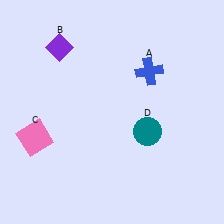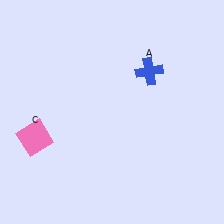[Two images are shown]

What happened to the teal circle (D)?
The teal circle (D) was removed in Image 2. It was in the bottom-right area of Image 1.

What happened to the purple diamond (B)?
The purple diamond (B) was removed in Image 2. It was in the top-left area of Image 1.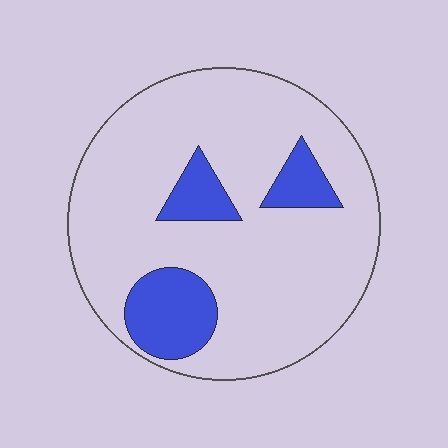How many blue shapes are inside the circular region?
3.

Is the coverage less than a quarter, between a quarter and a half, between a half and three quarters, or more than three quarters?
Less than a quarter.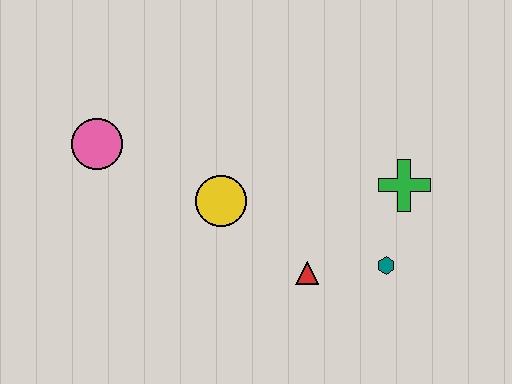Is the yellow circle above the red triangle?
Yes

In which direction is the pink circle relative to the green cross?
The pink circle is to the left of the green cross.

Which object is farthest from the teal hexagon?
The pink circle is farthest from the teal hexagon.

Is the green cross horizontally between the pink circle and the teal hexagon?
No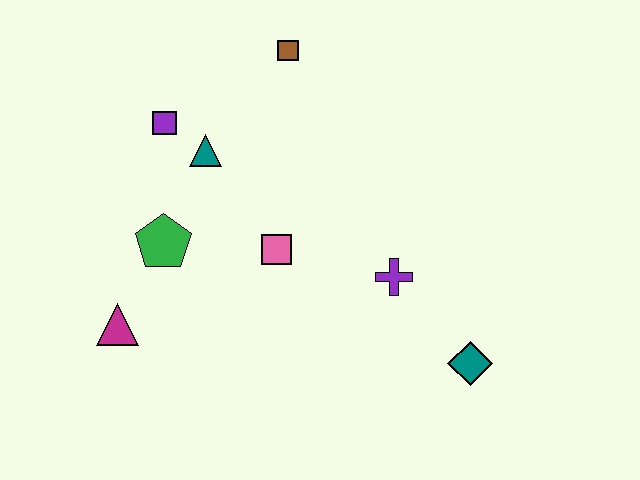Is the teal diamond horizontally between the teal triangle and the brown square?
No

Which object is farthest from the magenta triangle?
The teal diamond is farthest from the magenta triangle.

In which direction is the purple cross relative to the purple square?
The purple cross is to the right of the purple square.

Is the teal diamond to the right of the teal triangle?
Yes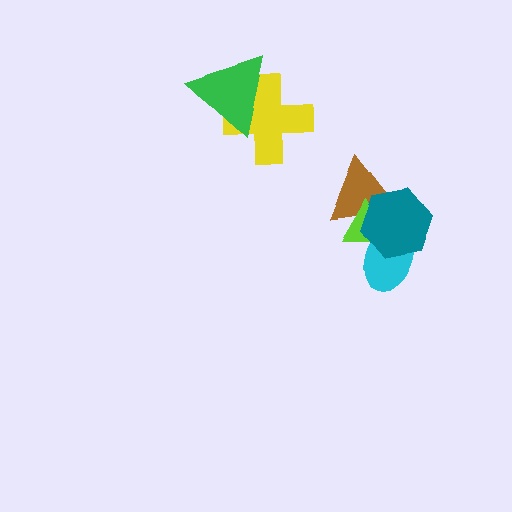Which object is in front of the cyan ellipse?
The teal hexagon is in front of the cyan ellipse.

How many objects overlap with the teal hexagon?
3 objects overlap with the teal hexagon.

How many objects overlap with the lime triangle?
3 objects overlap with the lime triangle.